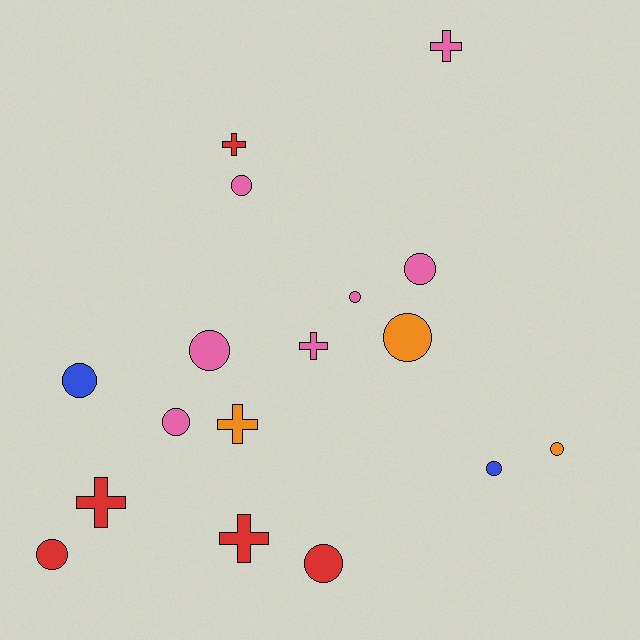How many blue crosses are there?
There are no blue crosses.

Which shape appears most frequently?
Circle, with 11 objects.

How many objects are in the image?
There are 17 objects.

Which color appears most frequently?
Pink, with 7 objects.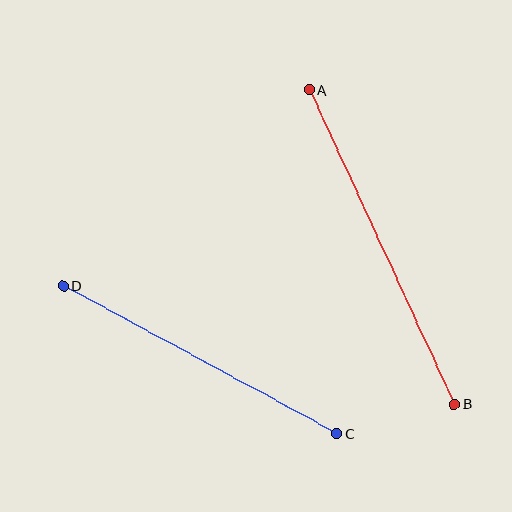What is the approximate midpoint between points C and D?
The midpoint is at approximately (200, 360) pixels.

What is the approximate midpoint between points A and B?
The midpoint is at approximately (382, 247) pixels.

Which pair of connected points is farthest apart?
Points A and B are farthest apart.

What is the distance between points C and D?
The distance is approximately 311 pixels.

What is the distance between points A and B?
The distance is approximately 346 pixels.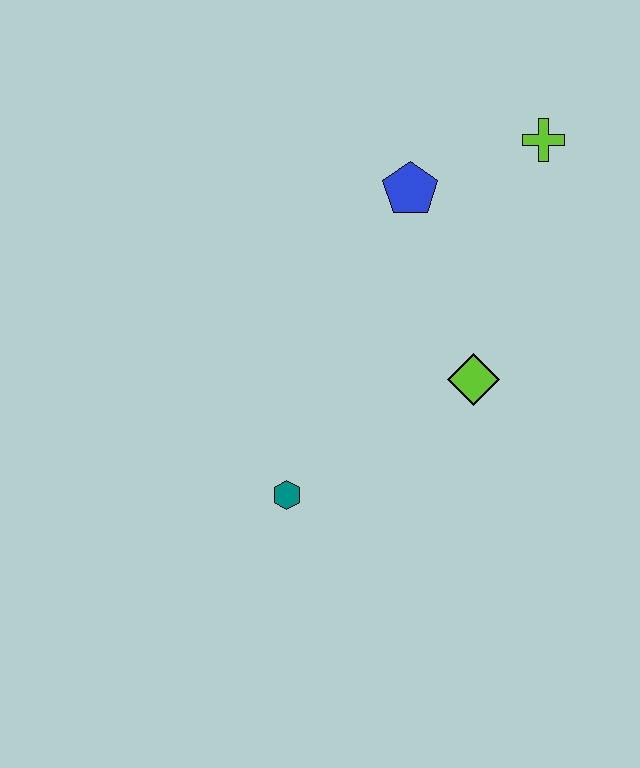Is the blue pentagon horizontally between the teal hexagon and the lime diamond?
Yes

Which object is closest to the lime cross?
The blue pentagon is closest to the lime cross.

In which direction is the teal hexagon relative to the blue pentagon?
The teal hexagon is below the blue pentagon.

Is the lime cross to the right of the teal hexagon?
Yes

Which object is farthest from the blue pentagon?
The teal hexagon is farthest from the blue pentagon.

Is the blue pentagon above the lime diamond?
Yes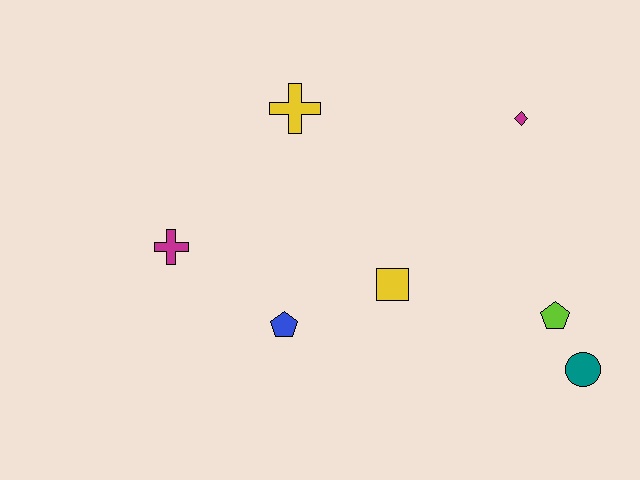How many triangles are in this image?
There are no triangles.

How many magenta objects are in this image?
There are 2 magenta objects.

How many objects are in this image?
There are 7 objects.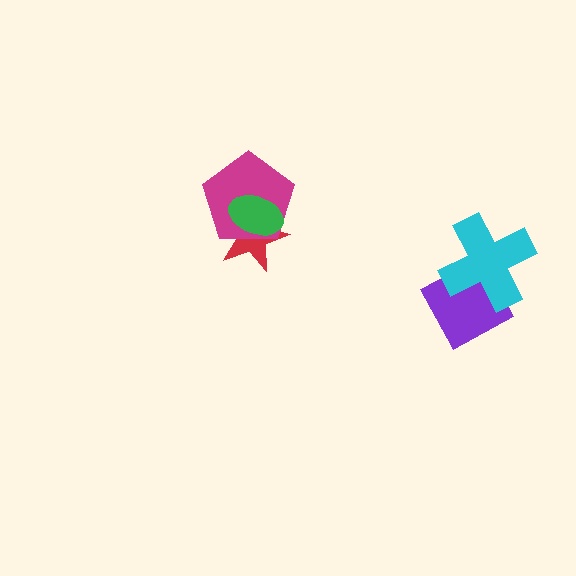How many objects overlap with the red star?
2 objects overlap with the red star.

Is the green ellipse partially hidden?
No, no other shape covers it.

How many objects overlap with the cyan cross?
1 object overlaps with the cyan cross.